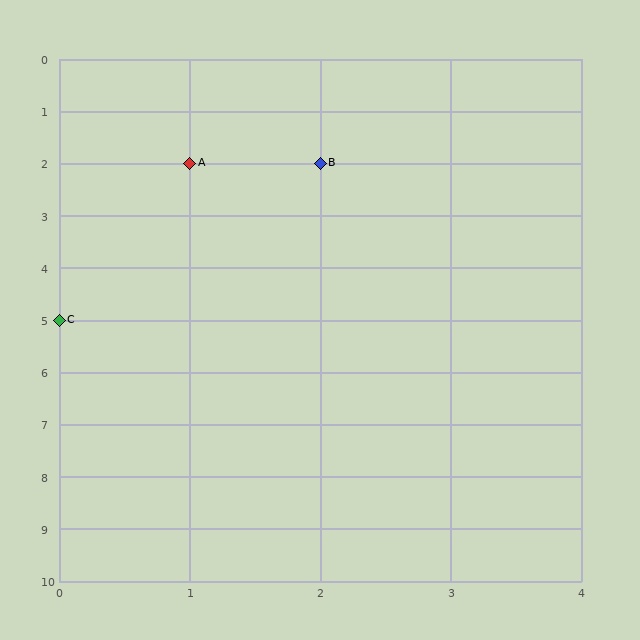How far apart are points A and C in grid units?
Points A and C are 1 column and 3 rows apart (about 3.2 grid units diagonally).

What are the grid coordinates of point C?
Point C is at grid coordinates (0, 5).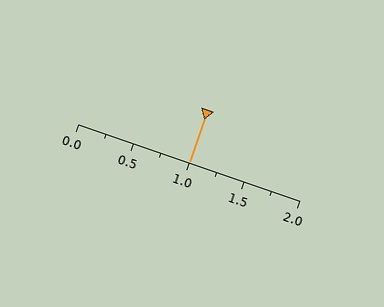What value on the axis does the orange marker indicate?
The marker indicates approximately 1.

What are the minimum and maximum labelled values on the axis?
The axis runs from 0.0 to 2.0.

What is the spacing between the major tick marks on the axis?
The major ticks are spaced 0.5 apart.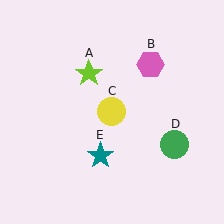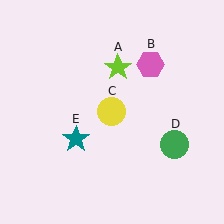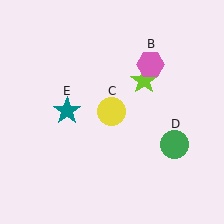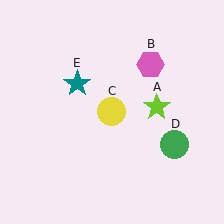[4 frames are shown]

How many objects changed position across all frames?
2 objects changed position: lime star (object A), teal star (object E).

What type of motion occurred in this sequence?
The lime star (object A), teal star (object E) rotated clockwise around the center of the scene.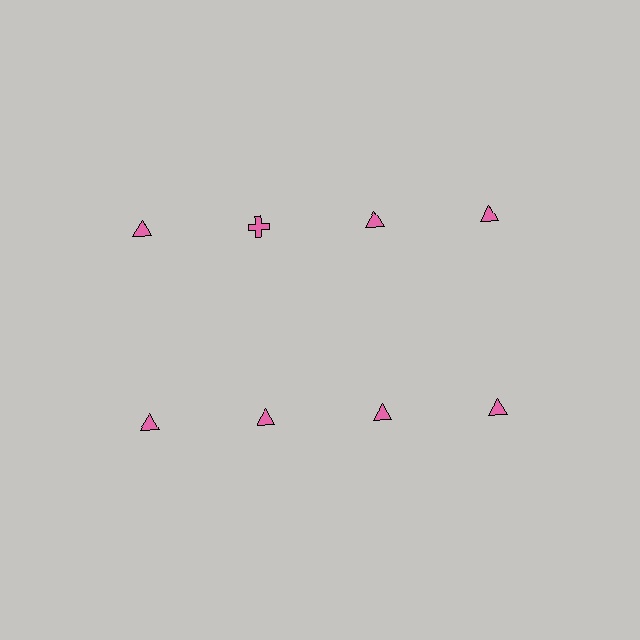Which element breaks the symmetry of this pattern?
The pink cross in the top row, second from left column breaks the symmetry. All other shapes are pink triangles.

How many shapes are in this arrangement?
There are 8 shapes arranged in a grid pattern.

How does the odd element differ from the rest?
It has a different shape: cross instead of triangle.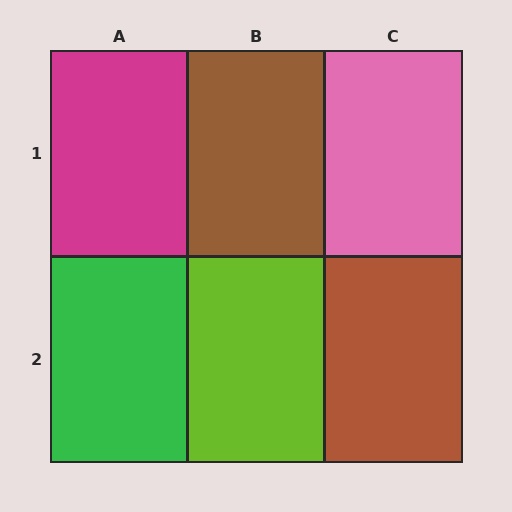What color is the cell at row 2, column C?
Brown.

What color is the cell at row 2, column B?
Lime.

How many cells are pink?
1 cell is pink.